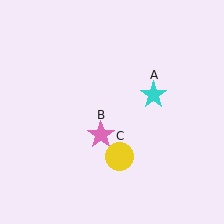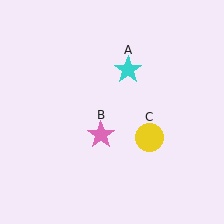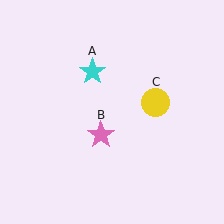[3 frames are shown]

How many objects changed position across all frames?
2 objects changed position: cyan star (object A), yellow circle (object C).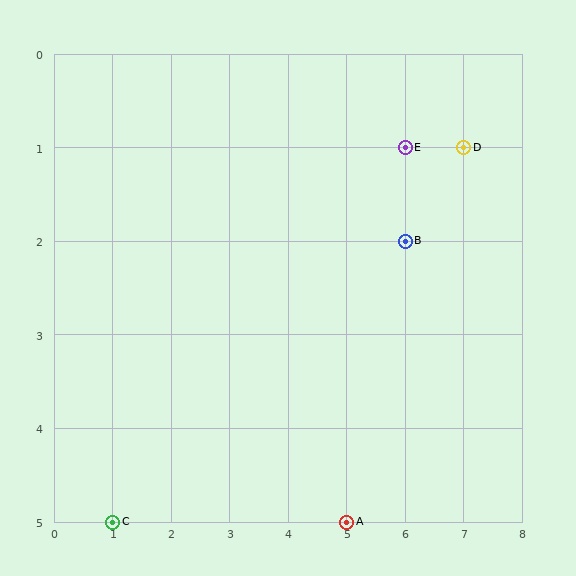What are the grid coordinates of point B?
Point B is at grid coordinates (6, 2).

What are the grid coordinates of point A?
Point A is at grid coordinates (5, 5).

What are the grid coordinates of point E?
Point E is at grid coordinates (6, 1).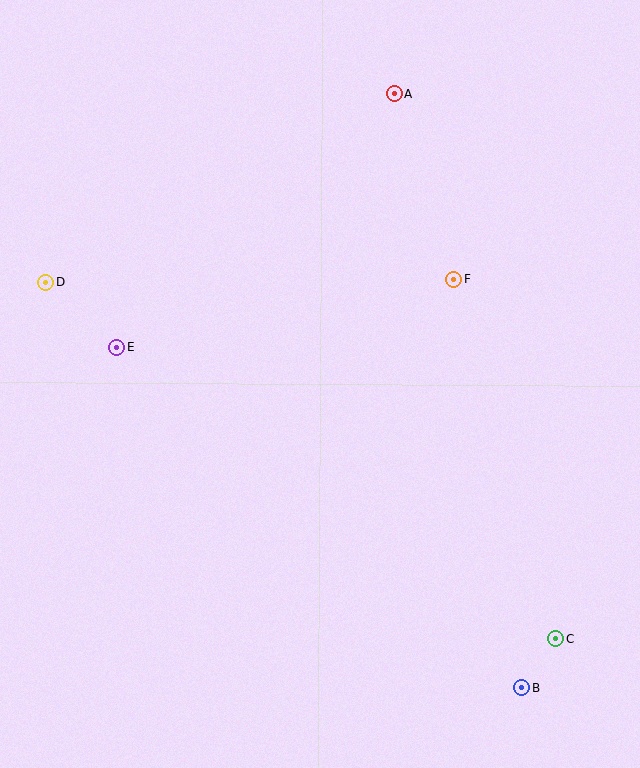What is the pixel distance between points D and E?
The distance between D and E is 97 pixels.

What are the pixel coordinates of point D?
Point D is at (45, 282).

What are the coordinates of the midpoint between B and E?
The midpoint between B and E is at (319, 518).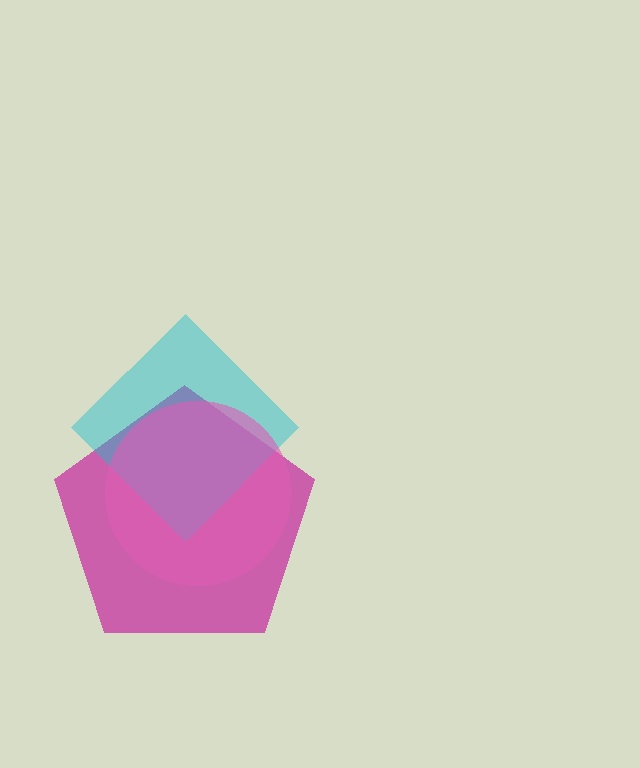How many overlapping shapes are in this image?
There are 3 overlapping shapes in the image.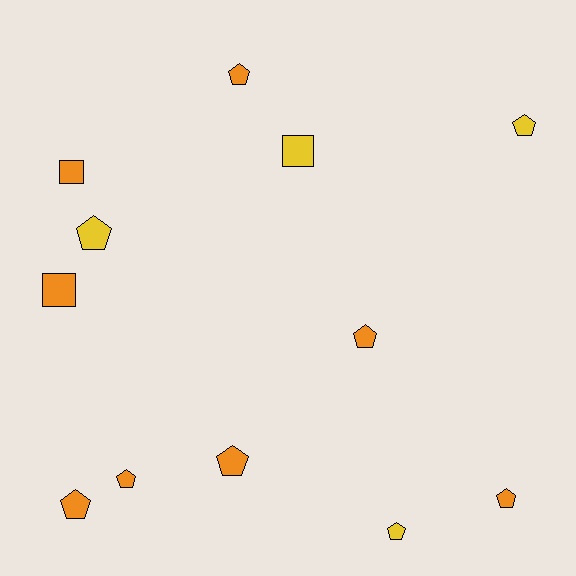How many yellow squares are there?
There is 1 yellow square.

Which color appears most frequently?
Orange, with 8 objects.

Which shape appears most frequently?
Pentagon, with 9 objects.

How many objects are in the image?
There are 12 objects.